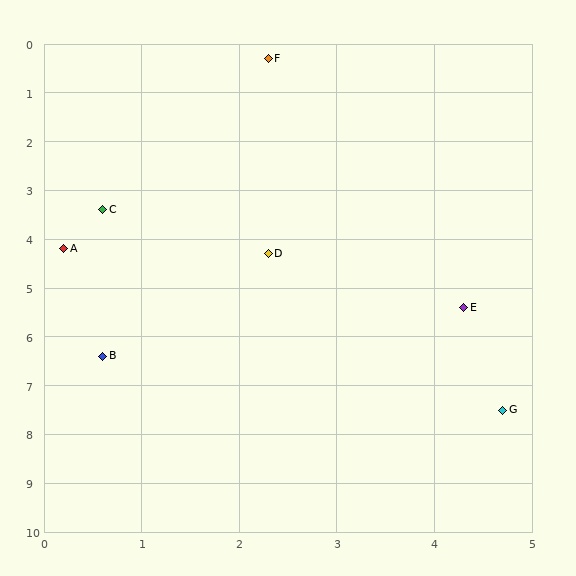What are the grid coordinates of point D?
Point D is at approximately (2.3, 4.3).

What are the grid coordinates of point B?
Point B is at approximately (0.6, 6.4).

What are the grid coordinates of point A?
Point A is at approximately (0.2, 4.2).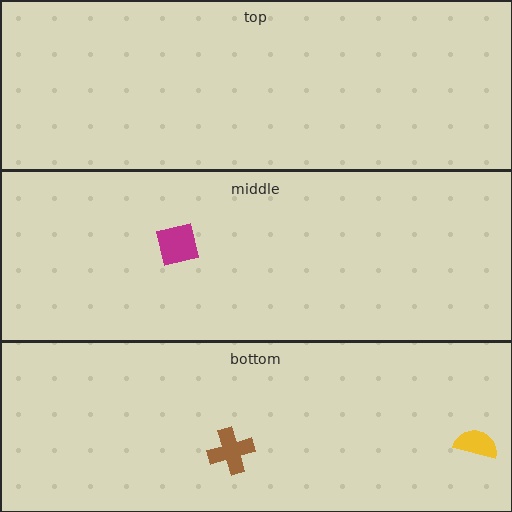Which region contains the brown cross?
The bottom region.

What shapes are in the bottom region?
The brown cross, the yellow semicircle.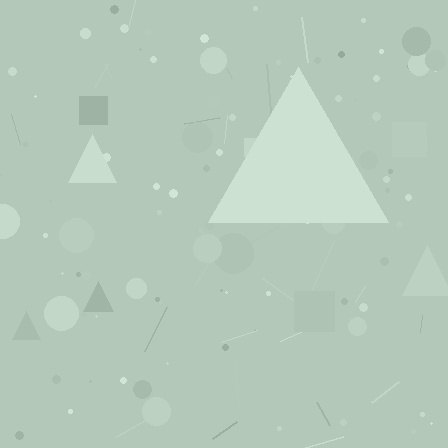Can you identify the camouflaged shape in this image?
The camouflaged shape is a triangle.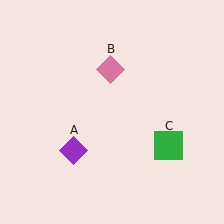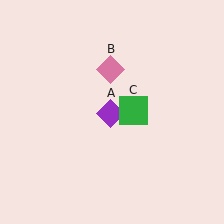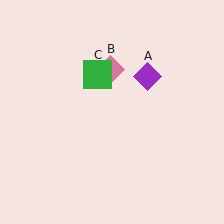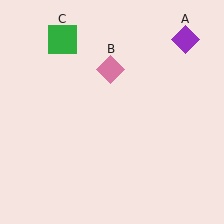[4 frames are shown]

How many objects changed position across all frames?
2 objects changed position: purple diamond (object A), green square (object C).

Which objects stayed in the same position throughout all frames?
Pink diamond (object B) remained stationary.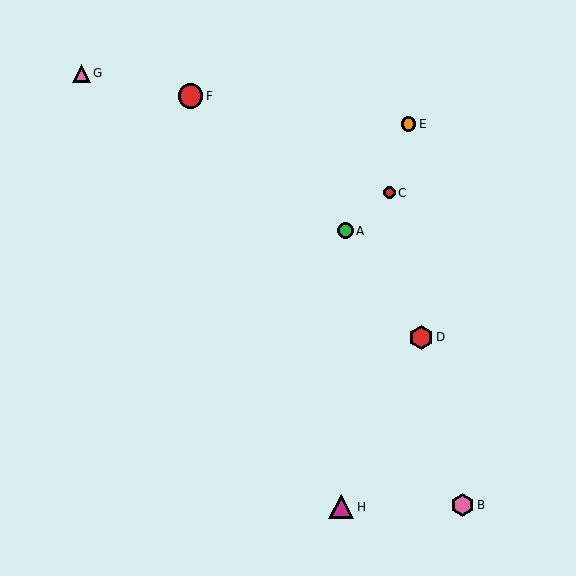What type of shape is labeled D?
Shape D is a red hexagon.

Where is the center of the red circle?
The center of the red circle is at (190, 96).